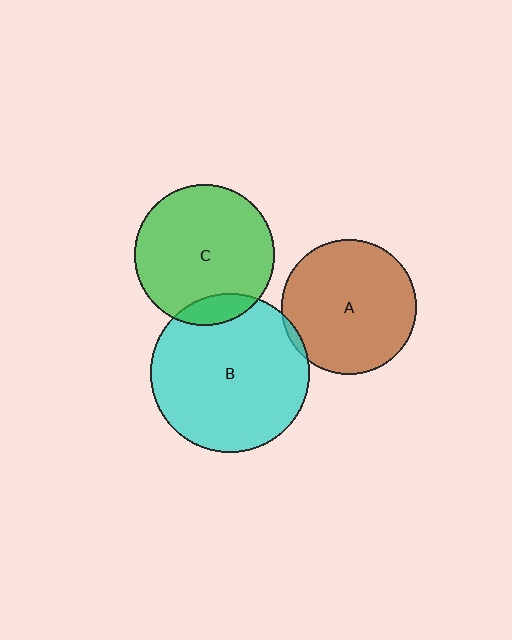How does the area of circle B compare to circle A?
Approximately 1.4 times.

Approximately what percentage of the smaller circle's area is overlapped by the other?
Approximately 10%.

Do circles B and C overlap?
Yes.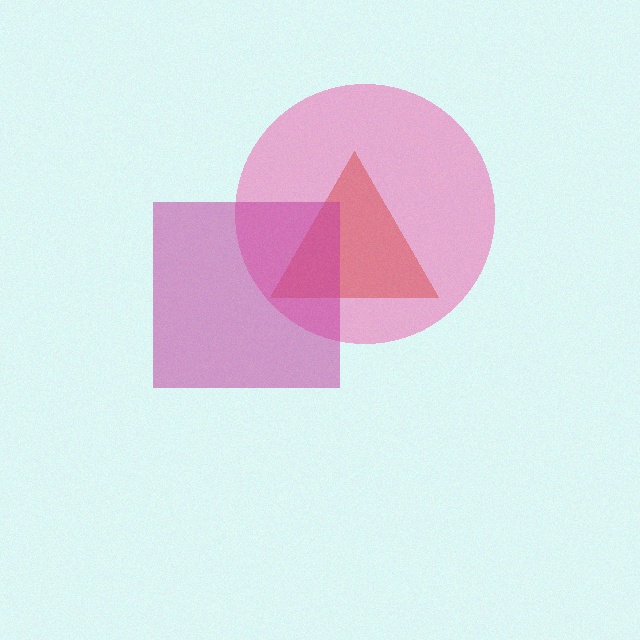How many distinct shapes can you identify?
There are 3 distinct shapes: a pink circle, a red triangle, a magenta square.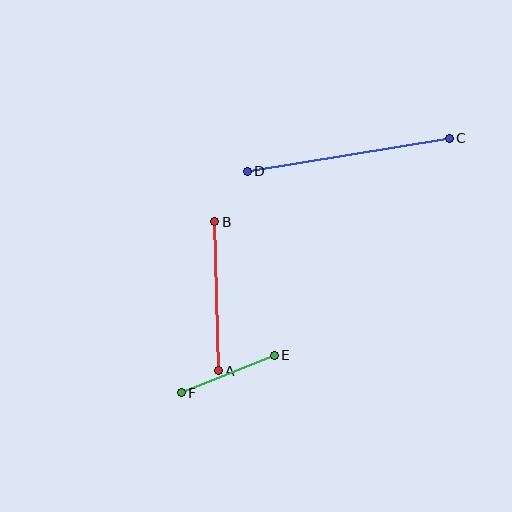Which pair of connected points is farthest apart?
Points C and D are farthest apart.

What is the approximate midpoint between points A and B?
The midpoint is at approximately (216, 296) pixels.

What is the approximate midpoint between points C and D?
The midpoint is at approximately (348, 155) pixels.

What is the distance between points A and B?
The distance is approximately 149 pixels.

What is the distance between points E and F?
The distance is approximately 100 pixels.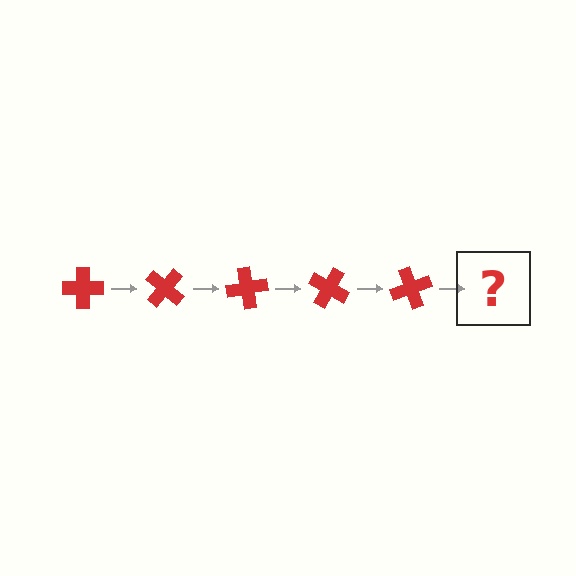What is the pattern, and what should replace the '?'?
The pattern is that the cross rotates 40 degrees each step. The '?' should be a red cross rotated 200 degrees.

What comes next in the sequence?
The next element should be a red cross rotated 200 degrees.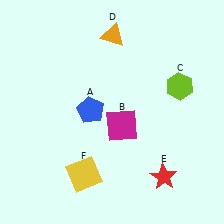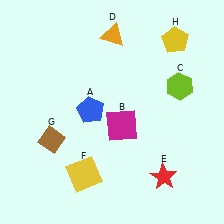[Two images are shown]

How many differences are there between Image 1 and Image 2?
There are 2 differences between the two images.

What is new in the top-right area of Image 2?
A yellow pentagon (H) was added in the top-right area of Image 2.